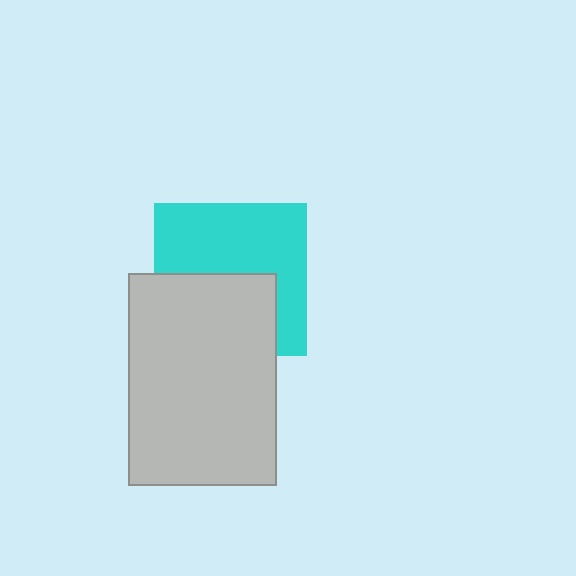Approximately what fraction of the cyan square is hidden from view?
Roughly 43% of the cyan square is hidden behind the light gray rectangle.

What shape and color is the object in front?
The object in front is a light gray rectangle.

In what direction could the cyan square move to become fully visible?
The cyan square could move up. That would shift it out from behind the light gray rectangle entirely.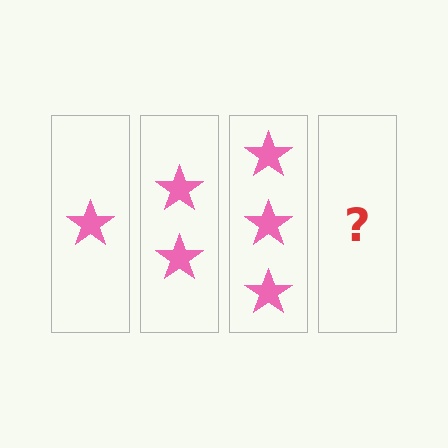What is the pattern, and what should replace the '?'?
The pattern is that each step adds one more star. The '?' should be 4 stars.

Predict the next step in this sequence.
The next step is 4 stars.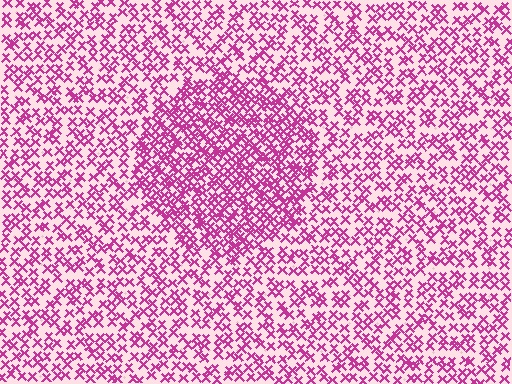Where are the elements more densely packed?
The elements are more densely packed inside the circle boundary.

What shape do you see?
I see a circle.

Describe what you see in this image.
The image contains small magenta elements arranged at two different densities. A circle-shaped region is visible where the elements are more densely packed than the surrounding area.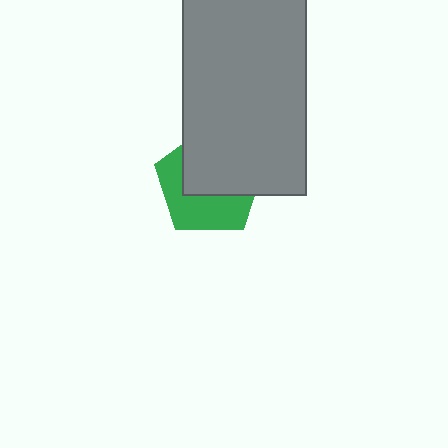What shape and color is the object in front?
The object in front is a gray rectangle.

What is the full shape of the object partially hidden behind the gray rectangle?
The partially hidden object is a green pentagon.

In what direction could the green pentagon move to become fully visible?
The green pentagon could move toward the lower-left. That would shift it out from behind the gray rectangle entirely.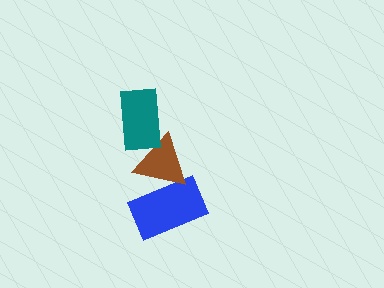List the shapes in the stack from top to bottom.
From top to bottom: the teal rectangle, the brown triangle, the blue rectangle.